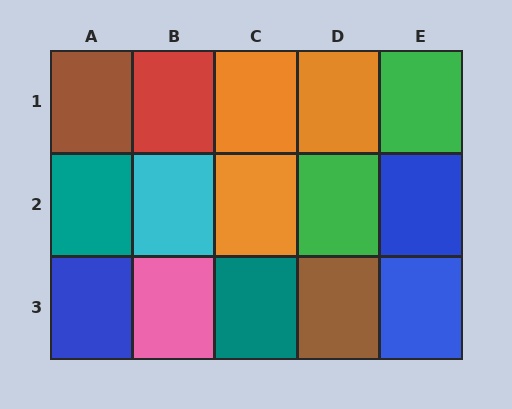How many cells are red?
1 cell is red.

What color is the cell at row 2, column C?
Orange.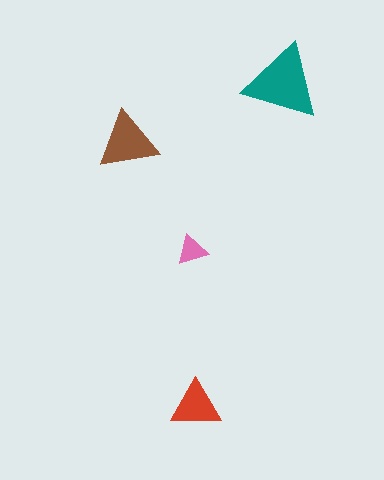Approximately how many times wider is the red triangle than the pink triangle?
About 1.5 times wider.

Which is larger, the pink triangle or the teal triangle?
The teal one.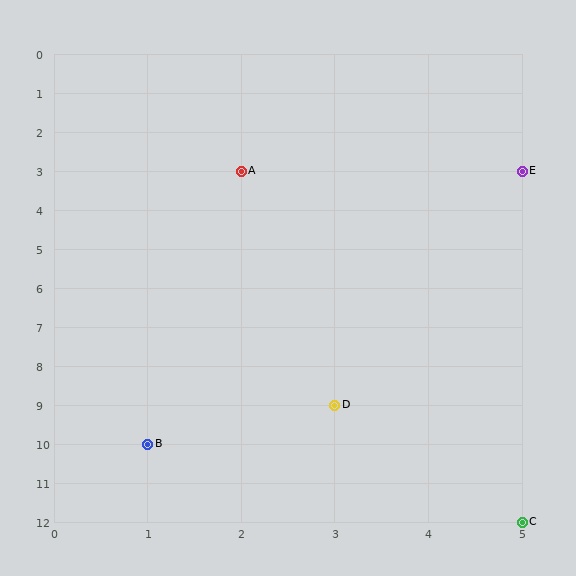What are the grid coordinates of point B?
Point B is at grid coordinates (1, 10).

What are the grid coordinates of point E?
Point E is at grid coordinates (5, 3).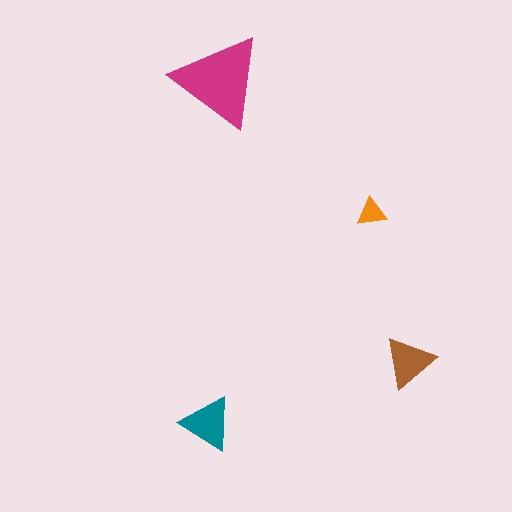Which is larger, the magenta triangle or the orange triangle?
The magenta one.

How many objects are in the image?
There are 4 objects in the image.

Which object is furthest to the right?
The brown triangle is rightmost.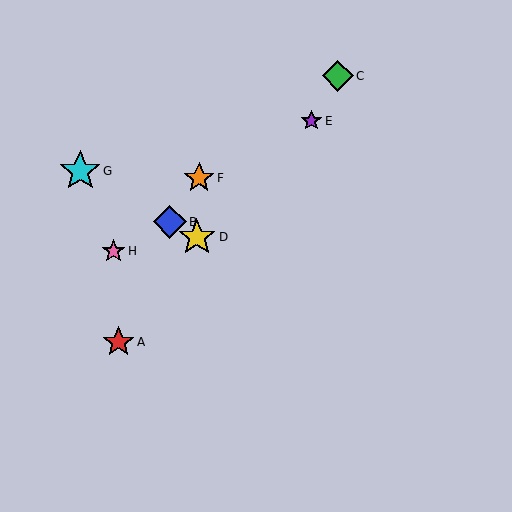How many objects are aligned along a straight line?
3 objects (B, D, G) are aligned along a straight line.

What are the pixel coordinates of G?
Object G is at (80, 171).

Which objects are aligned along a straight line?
Objects B, D, G are aligned along a straight line.